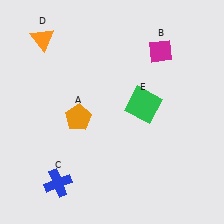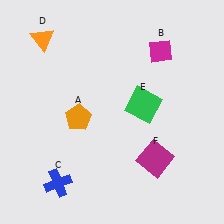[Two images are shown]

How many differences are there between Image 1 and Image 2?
There is 1 difference between the two images.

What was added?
A magenta square (F) was added in Image 2.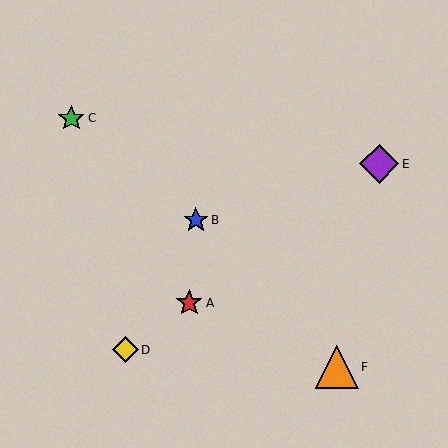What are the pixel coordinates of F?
Object F is at (337, 367).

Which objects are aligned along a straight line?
Objects A, D, E are aligned along a straight line.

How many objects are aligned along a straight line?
3 objects (A, D, E) are aligned along a straight line.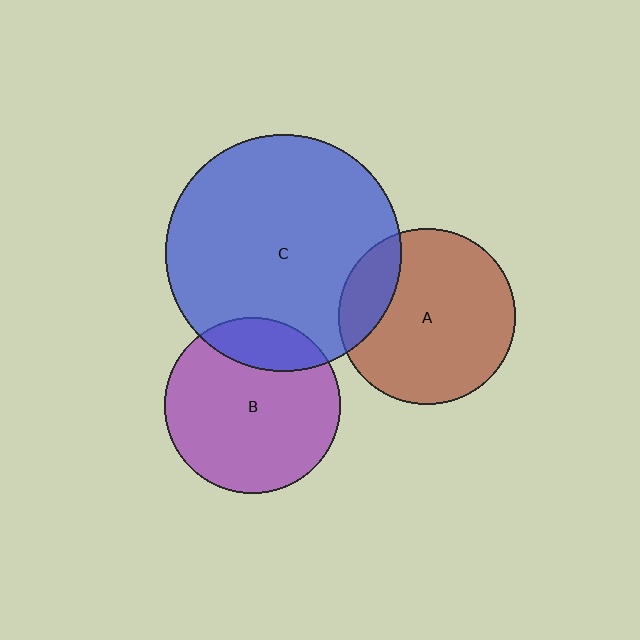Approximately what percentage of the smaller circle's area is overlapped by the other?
Approximately 20%.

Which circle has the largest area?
Circle C (blue).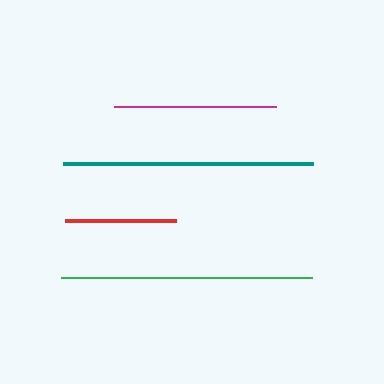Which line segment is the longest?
The green line is the longest at approximately 251 pixels.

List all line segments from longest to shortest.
From longest to shortest: green, teal, magenta, red.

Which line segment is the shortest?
The red line is the shortest at approximately 111 pixels.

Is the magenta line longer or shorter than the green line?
The green line is longer than the magenta line.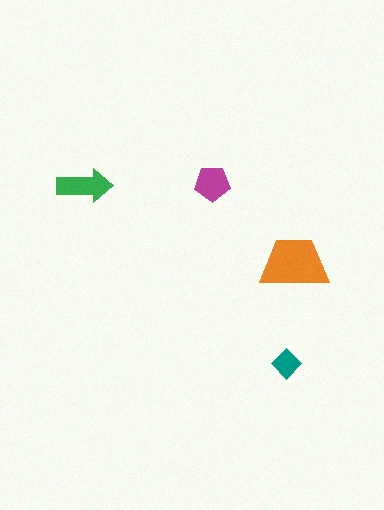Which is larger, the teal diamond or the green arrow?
The green arrow.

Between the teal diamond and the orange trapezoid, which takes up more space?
The orange trapezoid.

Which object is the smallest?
The teal diamond.